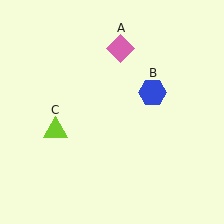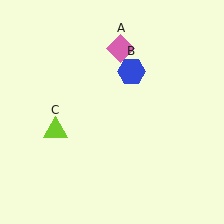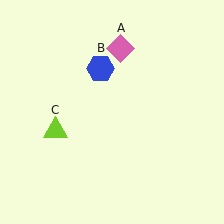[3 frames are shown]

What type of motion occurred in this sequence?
The blue hexagon (object B) rotated counterclockwise around the center of the scene.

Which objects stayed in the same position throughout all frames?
Pink diamond (object A) and lime triangle (object C) remained stationary.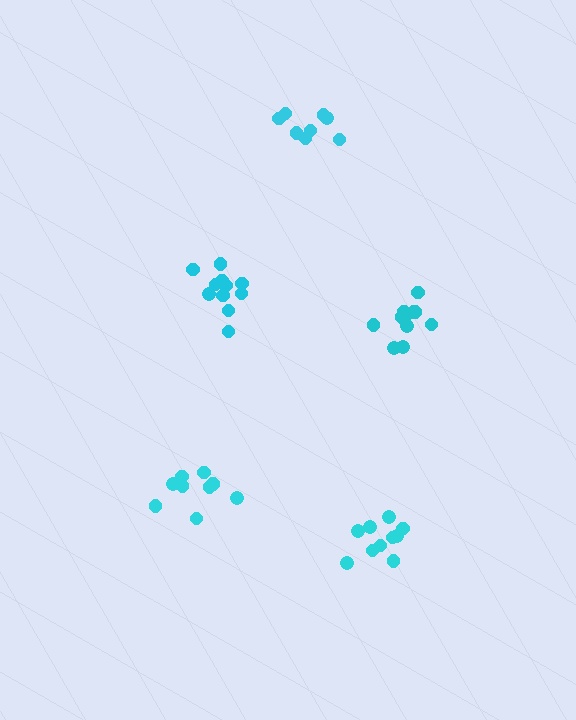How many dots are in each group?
Group 1: 11 dots, Group 2: 8 dots, Group 3: 10 dots, Group 4: 10 dots, Group 5: 11 dots (50 total).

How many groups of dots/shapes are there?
There are 5 groups.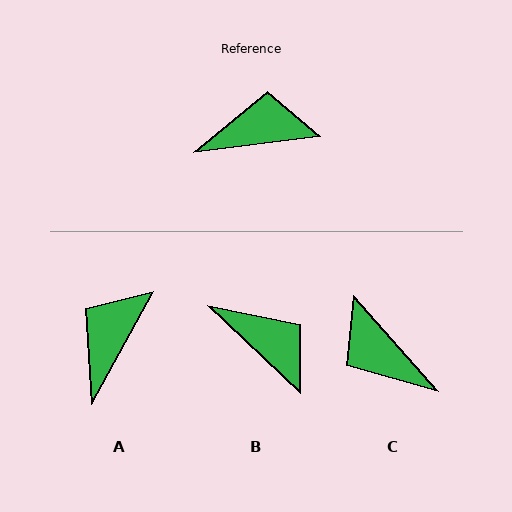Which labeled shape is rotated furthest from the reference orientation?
C, about 125 degrees away.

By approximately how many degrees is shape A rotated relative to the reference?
Approximately 54 degrees counter-clockwise.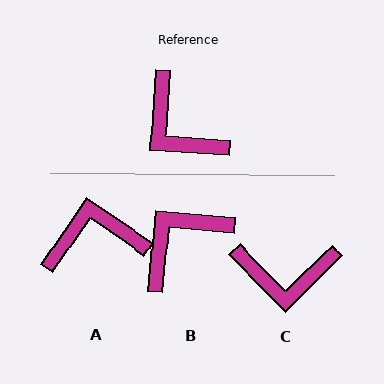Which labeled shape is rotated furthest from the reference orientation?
A, about 120 degrees away.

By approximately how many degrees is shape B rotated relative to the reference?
Approximately 91 degrees clockwise.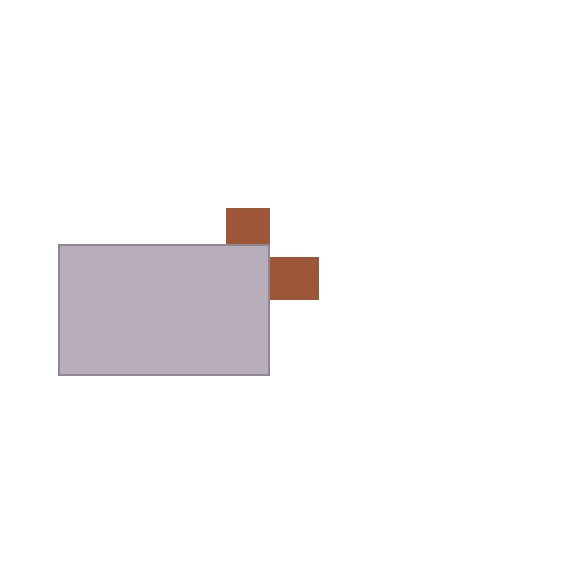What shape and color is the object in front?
The object in front is a light gray rectangle.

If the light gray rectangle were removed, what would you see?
You would see the complete brown cross.